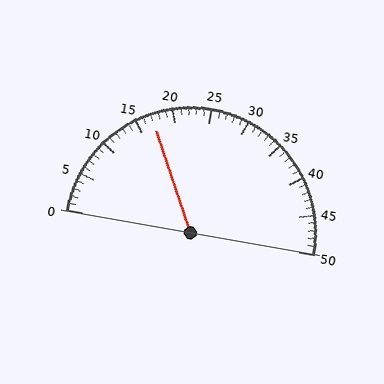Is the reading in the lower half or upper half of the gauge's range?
The reading is in the lower half of the range (0 to 50).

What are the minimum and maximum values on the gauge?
The gauge ranges from 0 to 50.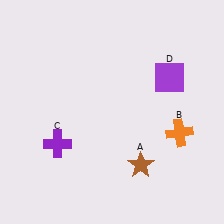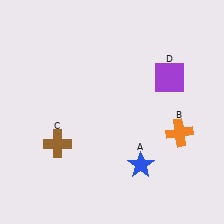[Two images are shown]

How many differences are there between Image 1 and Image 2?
There are 2 differences between the two images.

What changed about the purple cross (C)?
In Image 1, C is purple. In Image 2, it changed to brown.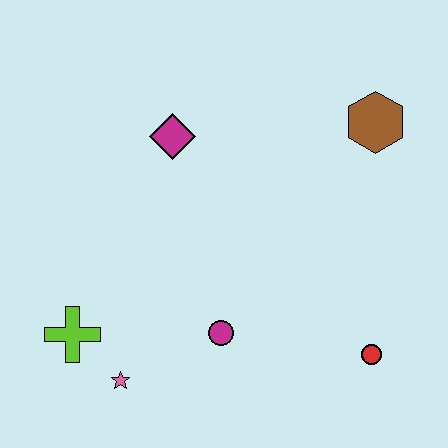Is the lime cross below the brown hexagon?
Yes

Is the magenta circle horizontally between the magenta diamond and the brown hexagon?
Yes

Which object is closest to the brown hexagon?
The magenta diamond is closest to the brown hexagon.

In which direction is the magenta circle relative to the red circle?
The magenta circle is to the left of the red circle.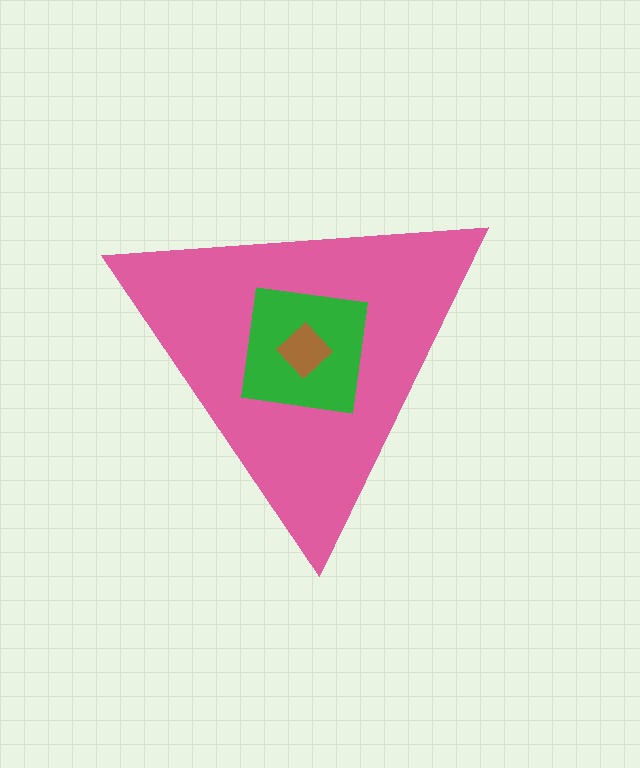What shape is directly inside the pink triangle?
The green square.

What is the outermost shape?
The pink triangle.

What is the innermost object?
The brown diamond.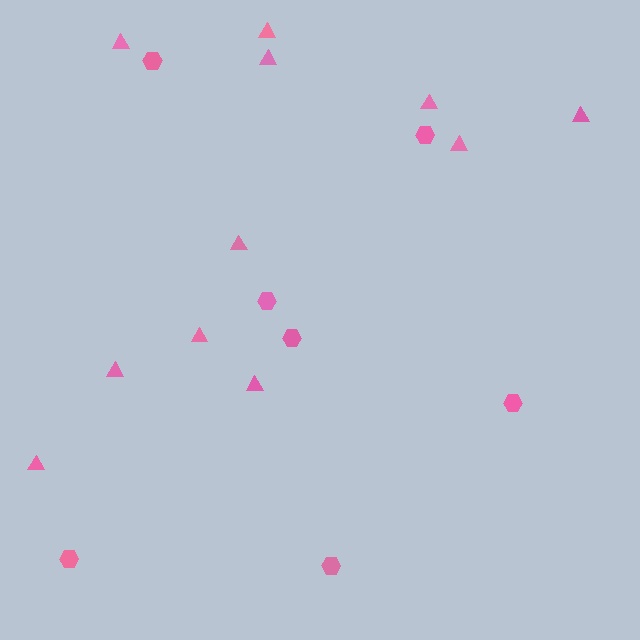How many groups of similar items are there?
There are 2 groups: one group of hexagons (7) and one group of triangles (11).